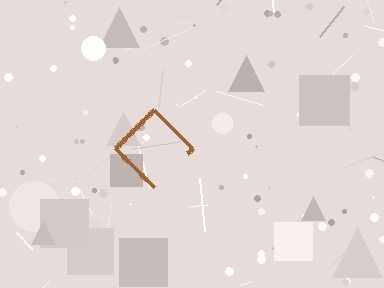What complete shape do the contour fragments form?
The contour fragments form a diamond.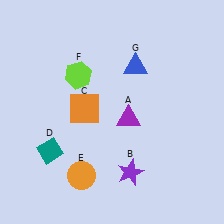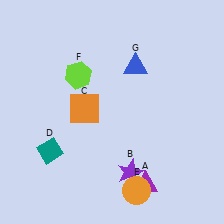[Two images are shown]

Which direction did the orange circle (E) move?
The orange circle (E) moved right.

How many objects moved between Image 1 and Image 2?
2 objects moved between the two images.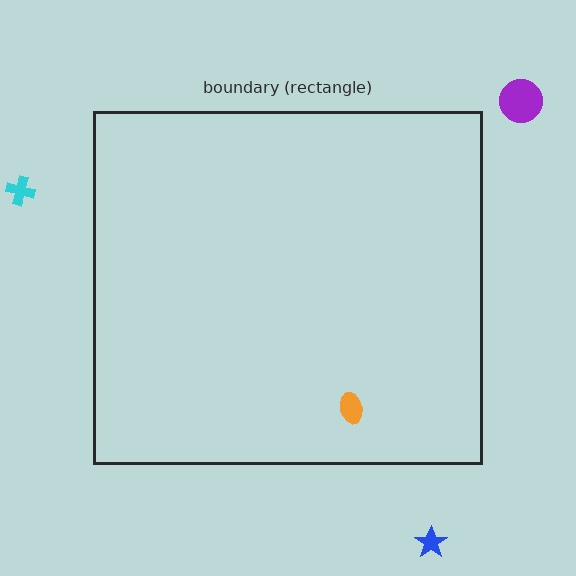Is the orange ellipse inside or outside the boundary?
Inside.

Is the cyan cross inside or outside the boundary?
Outside.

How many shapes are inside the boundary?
1 inside, 3 outside.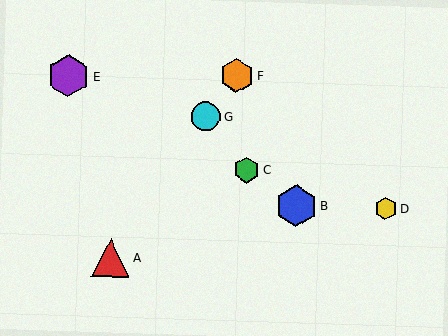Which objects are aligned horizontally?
Objects B, D are aligned horizontally.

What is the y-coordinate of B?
Object B is at y≈206.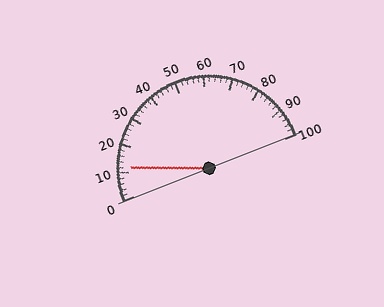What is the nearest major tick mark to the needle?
The nearest major tick mark is 10.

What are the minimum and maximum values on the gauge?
The gauge ranges from 0 to 100.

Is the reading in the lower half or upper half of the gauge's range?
The reading is in the lower half of the range (0 to 100).